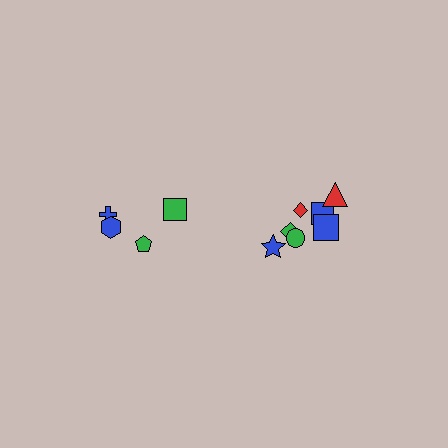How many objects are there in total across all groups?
There are 11 objects.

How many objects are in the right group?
There are 7 objects.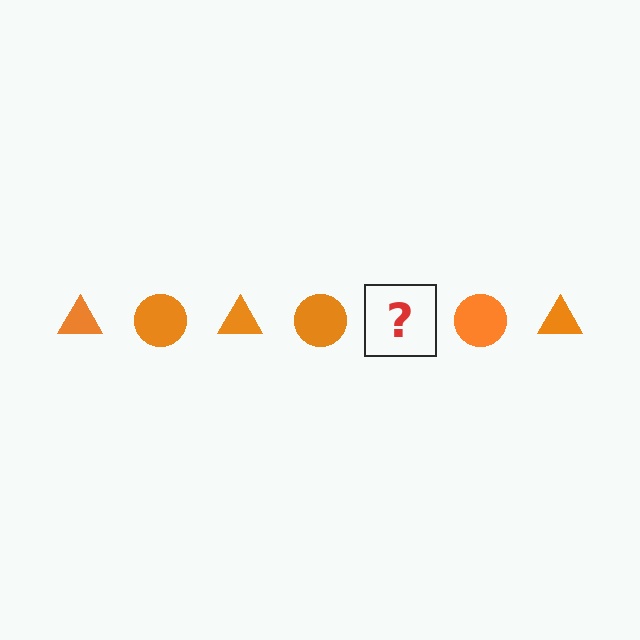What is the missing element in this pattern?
The missing element is an orange triangle.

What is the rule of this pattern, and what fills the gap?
The rule is that the pattern cycles through triangle, circle shapes in orange. The gap should be filled with an orange triangle.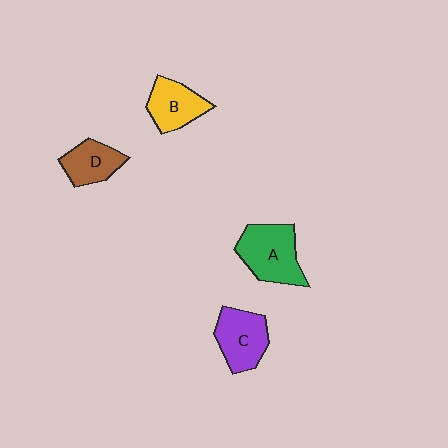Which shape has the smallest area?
Shape D (brown).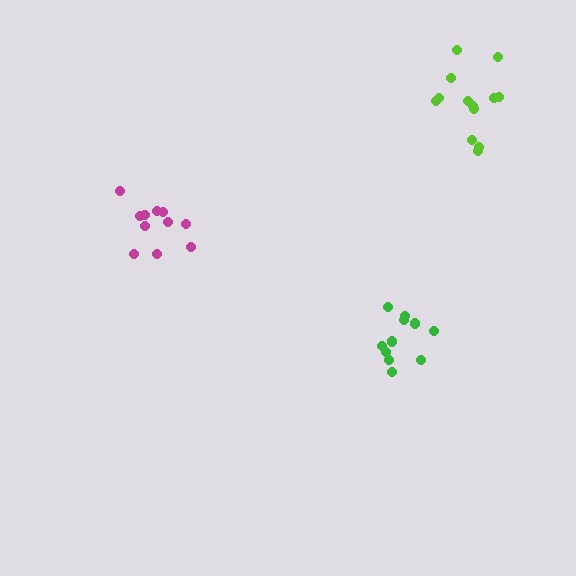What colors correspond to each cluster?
The clusters are colored: green, lime, magenta.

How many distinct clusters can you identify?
There are 3 distinct clusters.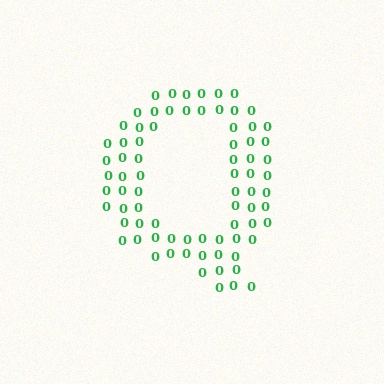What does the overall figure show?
The overall figure shows the letter Q.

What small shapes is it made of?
It is made of small digit 0's.